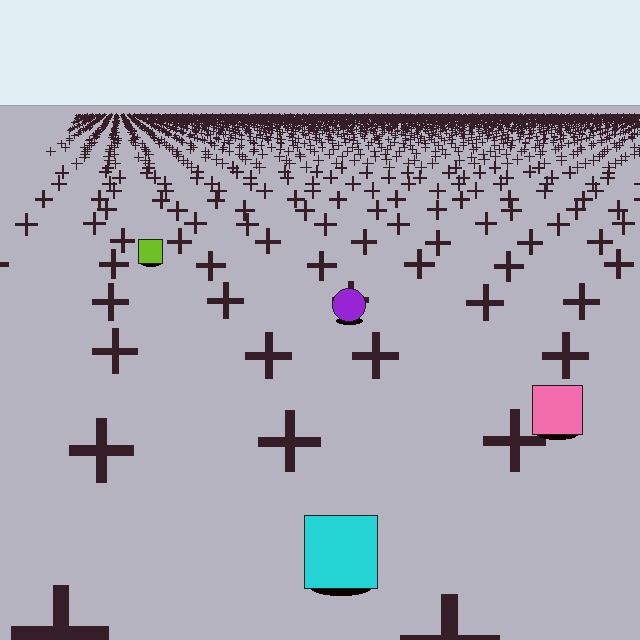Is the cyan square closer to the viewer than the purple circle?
Yes. The cyan square is closer — you can tell from the texture gradient: the ground texture is coarser near it.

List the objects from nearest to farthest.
From nearest to farthest: the cyan square, the pink square, the purple circle, the lime square.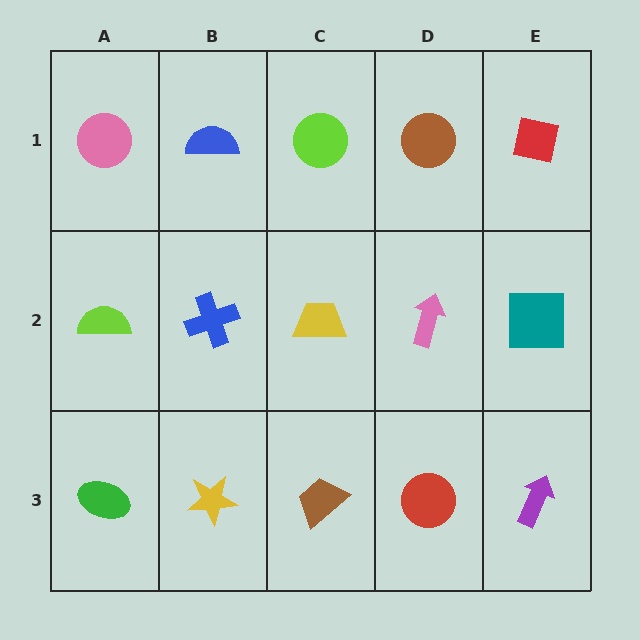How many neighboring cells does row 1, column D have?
3.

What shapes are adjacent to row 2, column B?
A blue semicircle (row 1, column B), a yellow star (row 3, column B), a lime semicircle (row 2, column A), a yellow trapezoid (row 2, column C).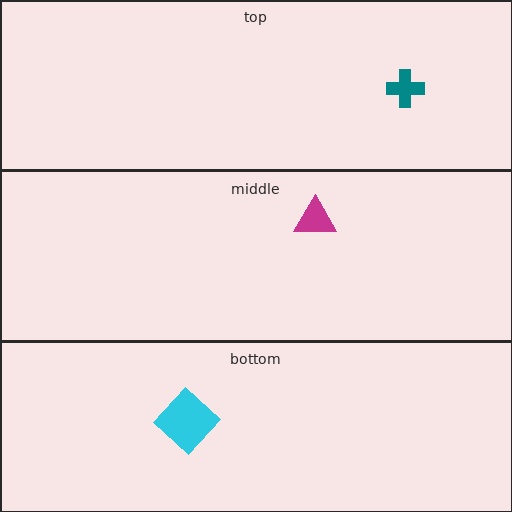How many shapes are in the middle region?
1.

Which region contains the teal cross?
The top region.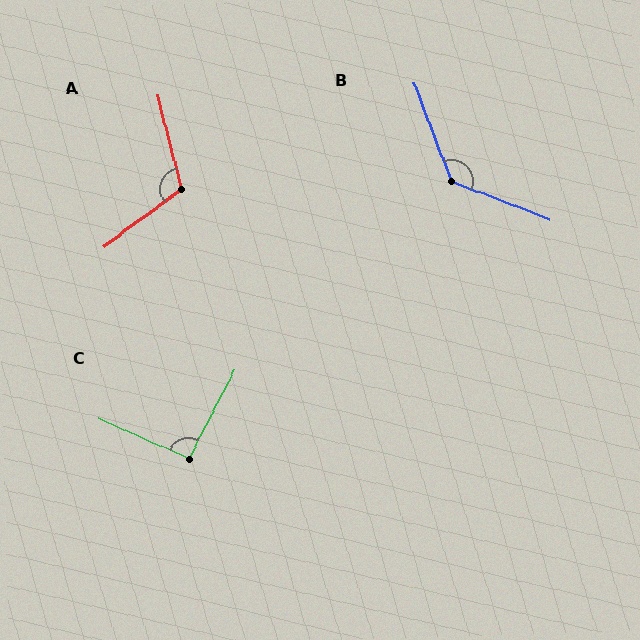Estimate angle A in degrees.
Approximately 112 degrees.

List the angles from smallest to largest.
C (94°), A (112°), B (132°).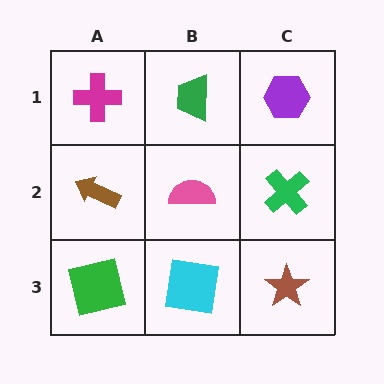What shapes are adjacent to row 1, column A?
A brown arrow (row 2, column A), a green trapezoid (row 1, column B).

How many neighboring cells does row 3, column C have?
2.